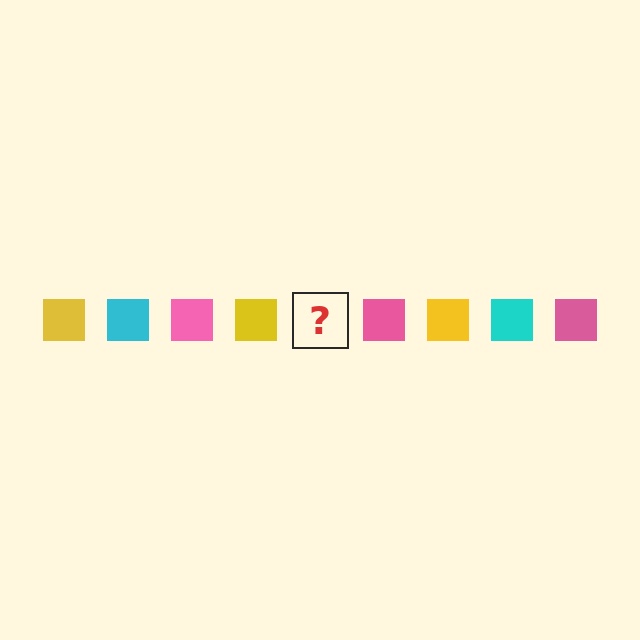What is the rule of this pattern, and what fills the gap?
The rule is that the pattern cycles through yellow, cyan, pink squares. The gap should be filled with a cyan square.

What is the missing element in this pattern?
The missing element is a cyan square.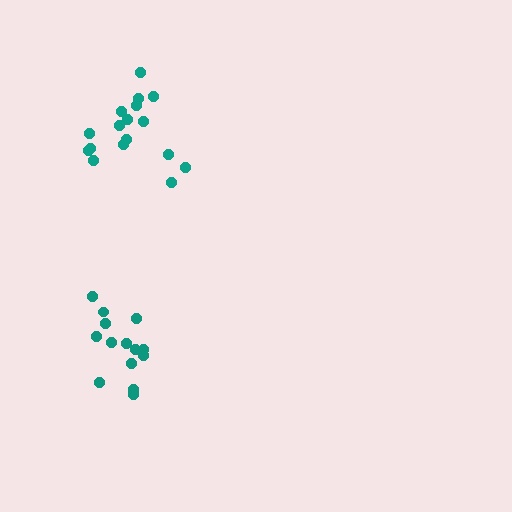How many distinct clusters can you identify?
There are 2 distinct clusters.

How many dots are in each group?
Group 1: 17 dots, Group 2: 14 dots (31 total).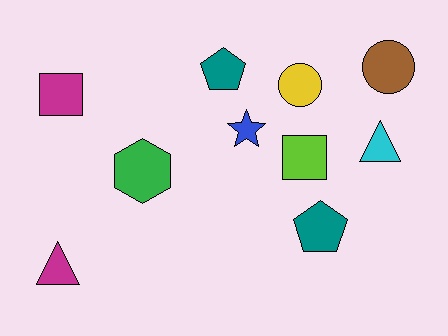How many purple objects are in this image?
There are no purple objects.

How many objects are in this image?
There are 10 objects.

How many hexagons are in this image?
There is 1 hexagon.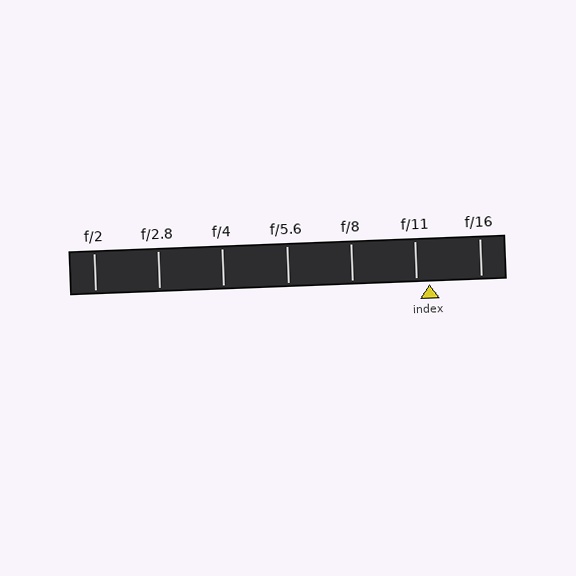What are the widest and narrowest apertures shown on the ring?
The widest aperture shown is f/2 and the narrowest is f/16.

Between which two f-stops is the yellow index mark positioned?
The index mark is between f/11 and f/16.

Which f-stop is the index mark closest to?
The index mark is closest to f/11.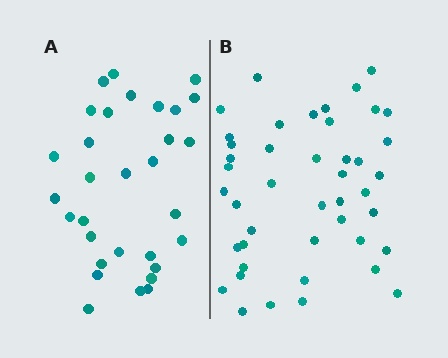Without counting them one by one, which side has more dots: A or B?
Region B (the right region) has more dots.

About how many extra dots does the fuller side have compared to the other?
Region B has approximately 15 more dots than region A.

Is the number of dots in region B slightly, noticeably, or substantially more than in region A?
Region B has noticeably more, but not dramatically so. The ratio is roughly 1.4 to 1.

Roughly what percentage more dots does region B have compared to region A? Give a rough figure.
About 40% more.